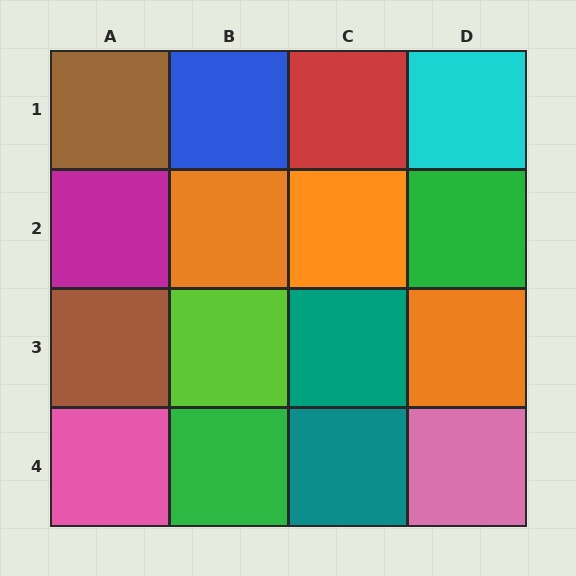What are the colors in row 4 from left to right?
Pink, green, teal, pink.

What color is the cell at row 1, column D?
Cyan.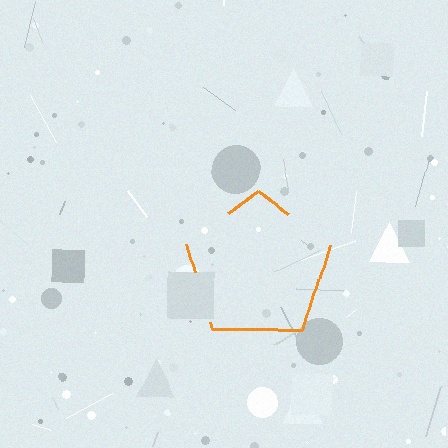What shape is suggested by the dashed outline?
The dashed outline suggests a pentagon.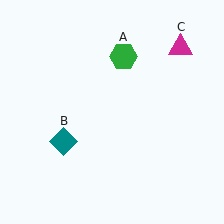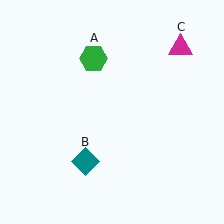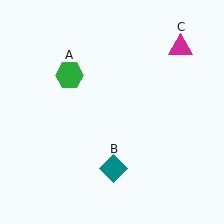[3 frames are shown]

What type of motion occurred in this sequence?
The green hexagon (object A), teal diamond (object B) rotated counterclockwise around the center of the scene.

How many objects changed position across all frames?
2 objects changed position: green hexagon (object A), teal diamond (object B).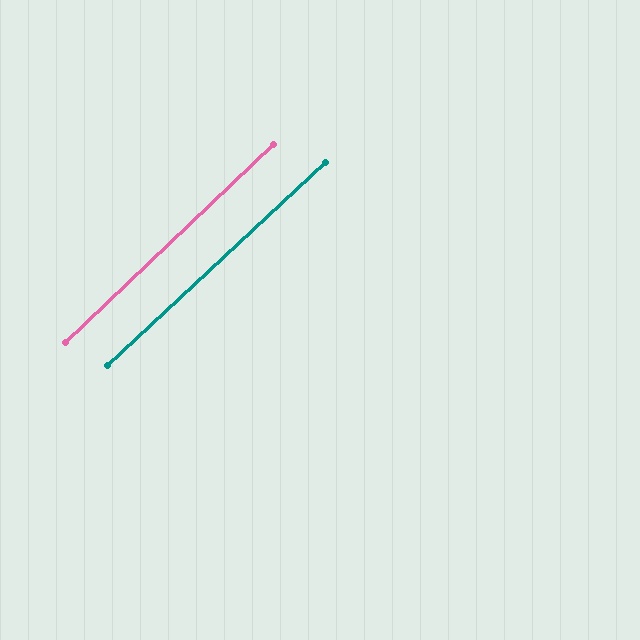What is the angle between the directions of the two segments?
Approximately 1 degree.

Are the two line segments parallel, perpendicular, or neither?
Parallel — their directions differ by only 0.7°.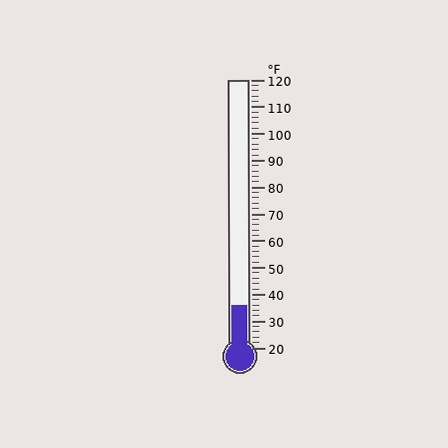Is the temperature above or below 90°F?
The temperature is below 90°F.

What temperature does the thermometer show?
The thermometer shows approximately 36°F.